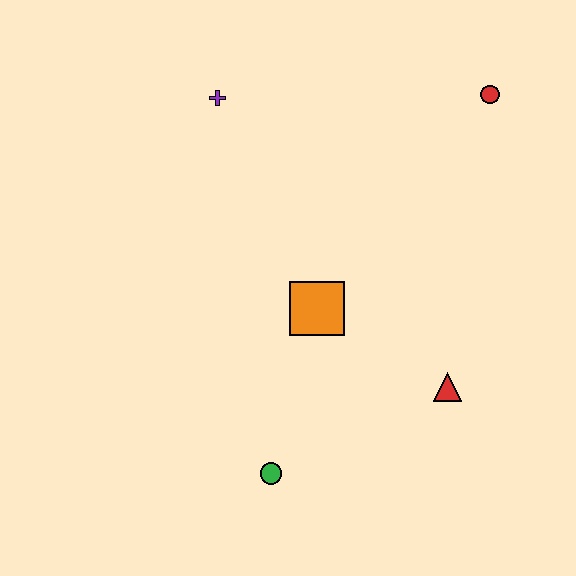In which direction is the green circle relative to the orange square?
The green circle is below the orange square.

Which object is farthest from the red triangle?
The purple cross is farthest from the red triangle.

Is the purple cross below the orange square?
No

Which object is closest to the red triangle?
The orange square is closest to the red triangle.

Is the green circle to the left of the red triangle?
Yes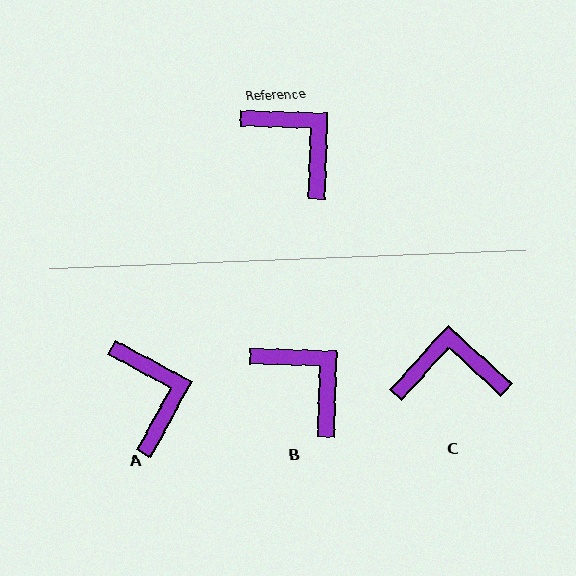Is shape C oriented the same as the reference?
No, it is off by about 50 degrees.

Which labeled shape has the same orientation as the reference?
B.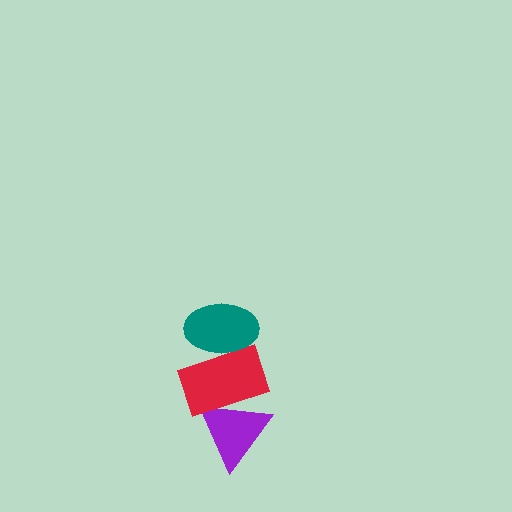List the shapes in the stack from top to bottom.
From top to bottom: the teal ellipse, the red rectangle, the purple triangle.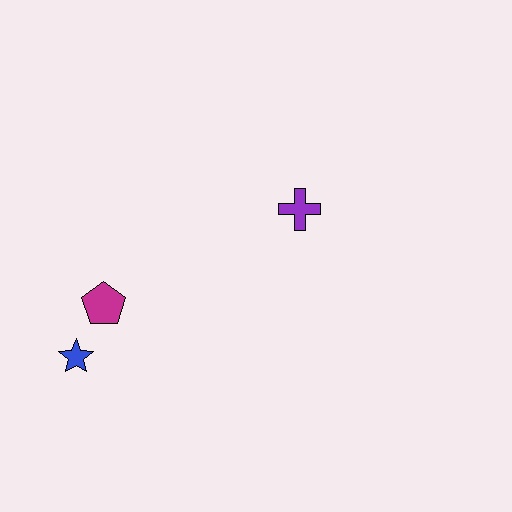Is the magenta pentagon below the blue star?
No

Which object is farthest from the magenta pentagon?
The purple cross is farthest from the magenta pentagon.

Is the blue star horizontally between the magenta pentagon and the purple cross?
No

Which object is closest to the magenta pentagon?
The blue star is closest to the magenta pentagon.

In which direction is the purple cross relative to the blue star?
The purple cross is to the right of the blue star.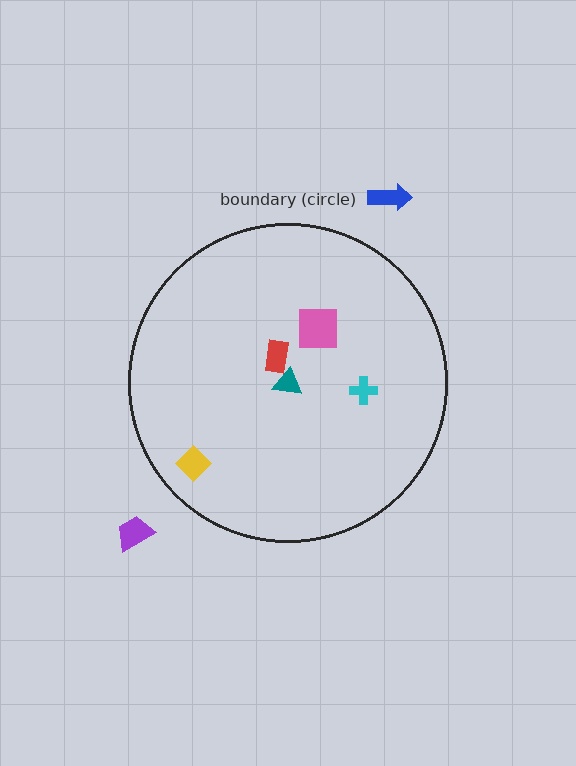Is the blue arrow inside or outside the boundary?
Outside.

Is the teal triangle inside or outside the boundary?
Inside.